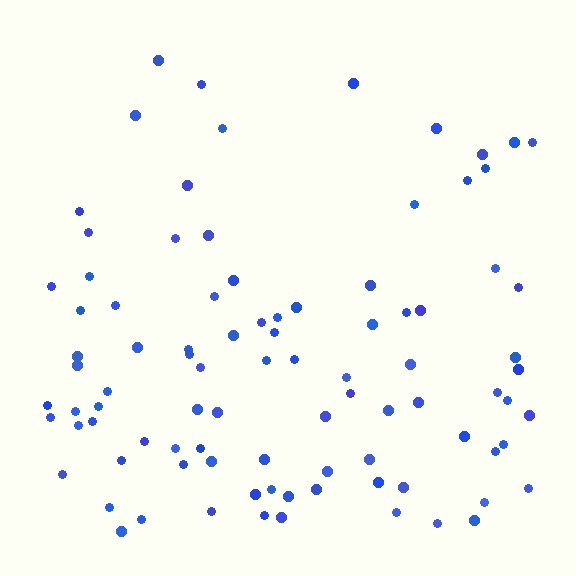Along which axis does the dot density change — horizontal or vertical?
Vertical.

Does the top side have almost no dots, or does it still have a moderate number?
Still a moderate number, just noticeably fewer than the bottom.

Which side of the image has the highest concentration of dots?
The bottom.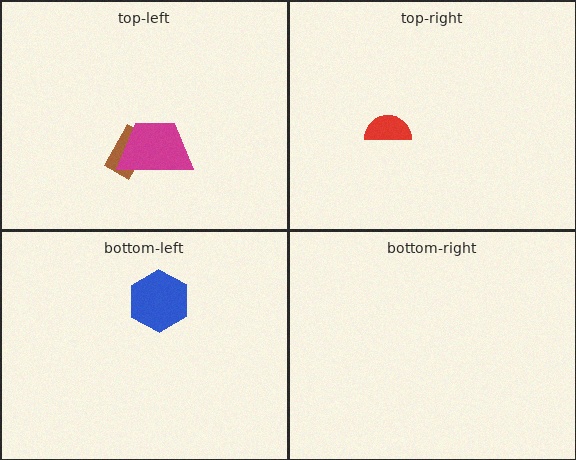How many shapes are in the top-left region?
2.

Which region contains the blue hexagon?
The bottom-left region.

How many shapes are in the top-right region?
1.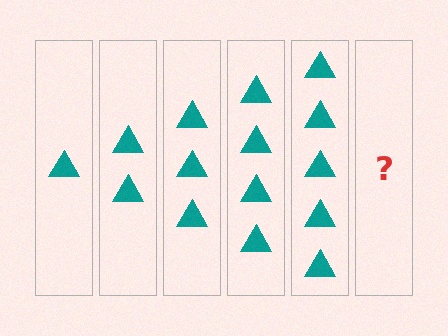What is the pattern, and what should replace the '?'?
The pattern is that each step adds one more triangle. The '?' should be 6 triangles.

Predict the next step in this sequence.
The next step is 6 triangles.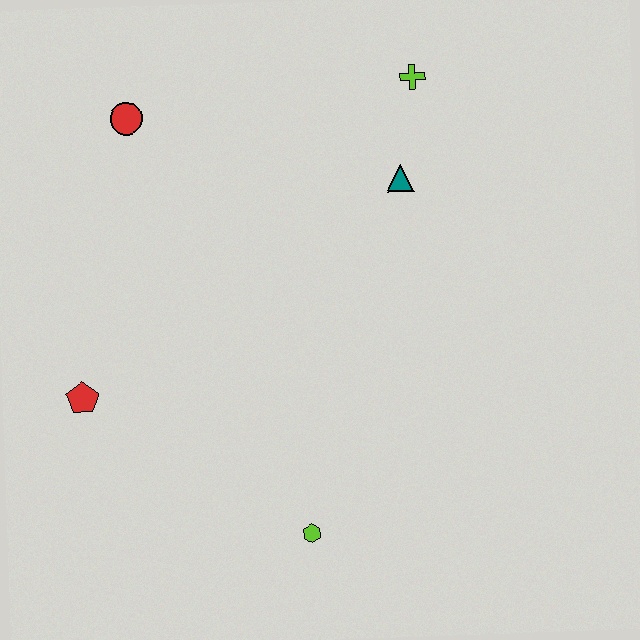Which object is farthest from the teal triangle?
The red pentagon is farthest from the teal triangle.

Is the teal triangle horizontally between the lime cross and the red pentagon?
Yes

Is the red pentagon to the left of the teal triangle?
Yes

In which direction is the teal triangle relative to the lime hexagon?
The teal triangle is above the lime hexagon.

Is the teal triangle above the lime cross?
No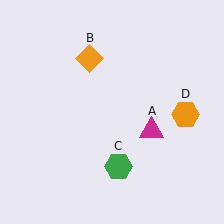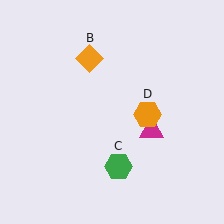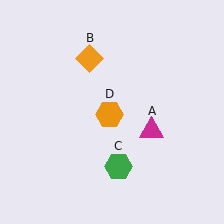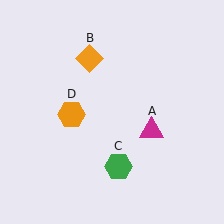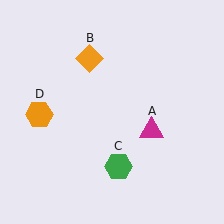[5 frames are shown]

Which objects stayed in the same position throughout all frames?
Magenta triangle (object A) and orange diamond (object B) and green hexagon (object C) remained stationary.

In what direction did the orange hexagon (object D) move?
The orange hexagon (object D) moved left.